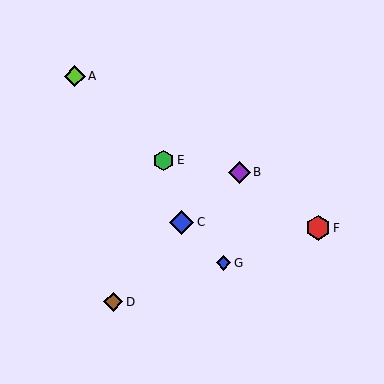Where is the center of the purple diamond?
The center of the purple diamond is at (239, 172).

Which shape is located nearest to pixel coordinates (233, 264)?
The blue diamond (labeled G) at (224, 263) is nearest to that location.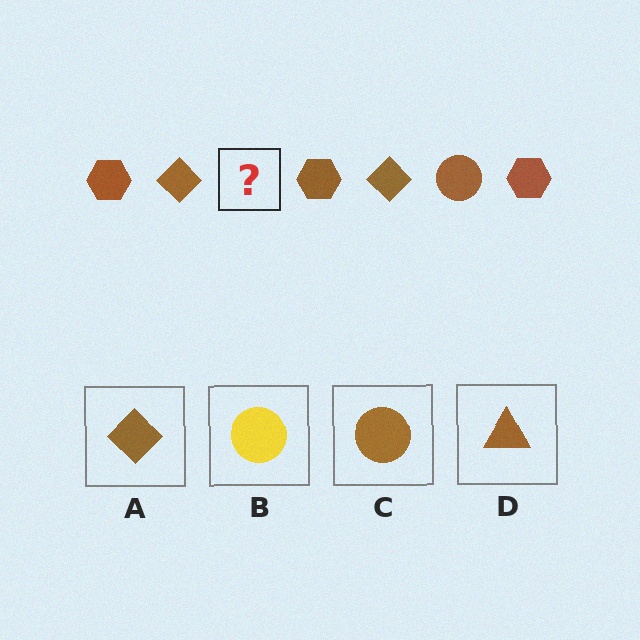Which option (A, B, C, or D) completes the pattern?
C.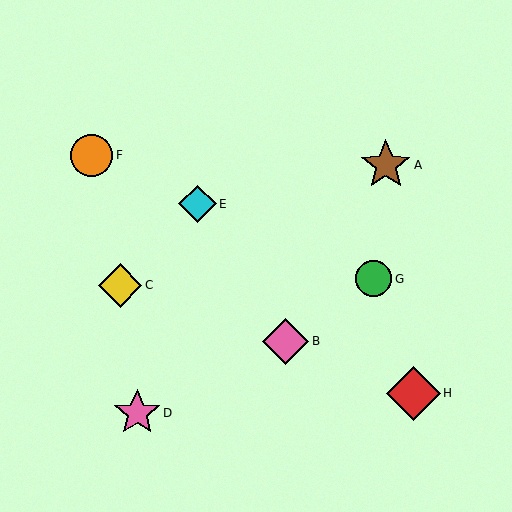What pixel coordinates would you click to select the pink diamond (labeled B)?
Click at (285, 341) to select the pink diamond B.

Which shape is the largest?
The red diamond (labeled H) is the largest.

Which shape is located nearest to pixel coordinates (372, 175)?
The brown star (labeled A) at (386, 165) is nearest to that location.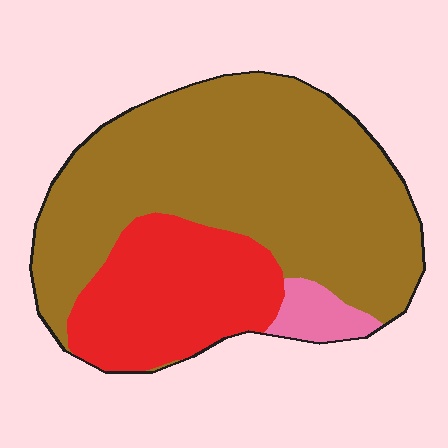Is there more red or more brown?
Brown.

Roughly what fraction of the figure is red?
Red covers around 25% of the figure.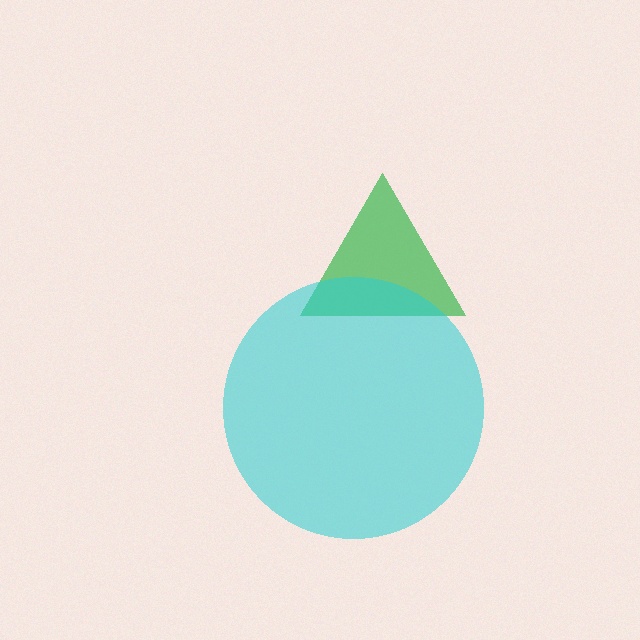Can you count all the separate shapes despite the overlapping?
Yes, there are 2 separate shapes.